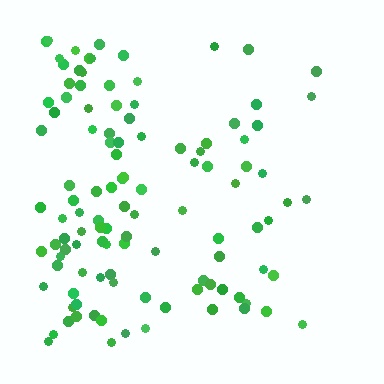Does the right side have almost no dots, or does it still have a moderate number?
Still a moderate number, just noticeably fewer than the left.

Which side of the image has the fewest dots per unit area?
The right.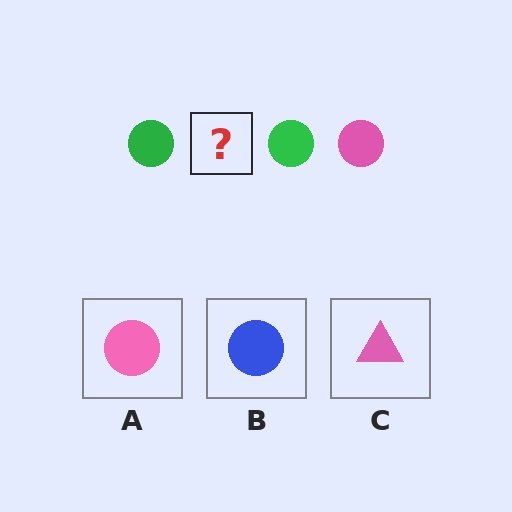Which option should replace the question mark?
Option A.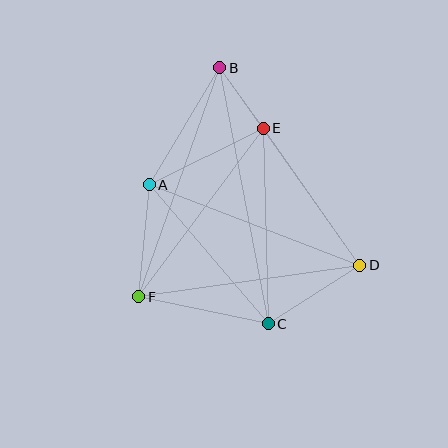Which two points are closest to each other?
Points B and E are closest to each other.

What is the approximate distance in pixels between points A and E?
The distance between A and E is approximately 128 pixels.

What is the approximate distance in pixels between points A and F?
The distance between A and F is approximately 113 pixels.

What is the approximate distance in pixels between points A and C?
The distance between A and C is approximately 183 pixels.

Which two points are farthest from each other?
Points B and C are farthest from each other.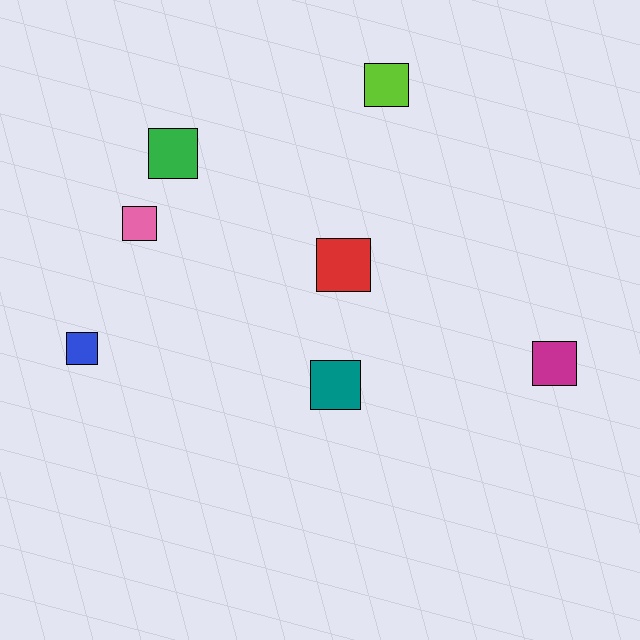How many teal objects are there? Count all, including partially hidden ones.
There is 1 teal object.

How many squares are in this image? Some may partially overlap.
There are 7 squares.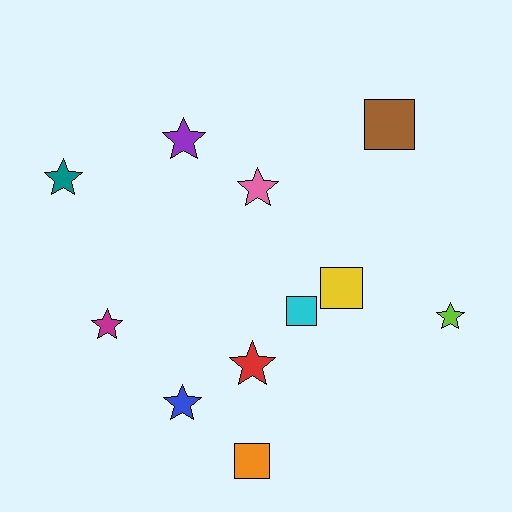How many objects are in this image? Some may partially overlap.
There are 11 objects.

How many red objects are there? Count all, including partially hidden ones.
There is 1 red object.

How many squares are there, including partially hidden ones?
There are 4 squares.